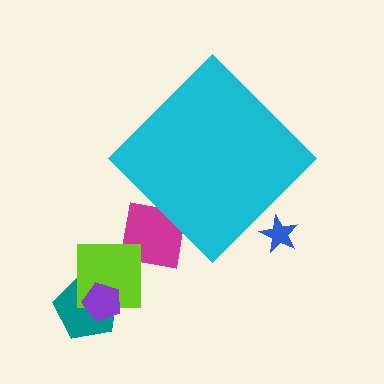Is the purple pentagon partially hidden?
No, the purple pentagon is fully visible.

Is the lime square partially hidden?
No, the lime square is fully visible.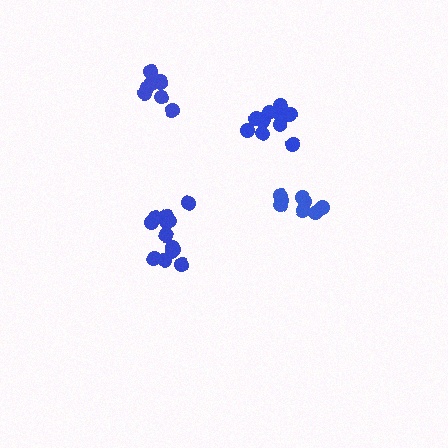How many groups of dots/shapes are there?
There are 4 groups.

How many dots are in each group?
Group 1: 9 dots, Group 2: 13 dots, Group 3: 9 dots, Group 4: 12 dots (43 total).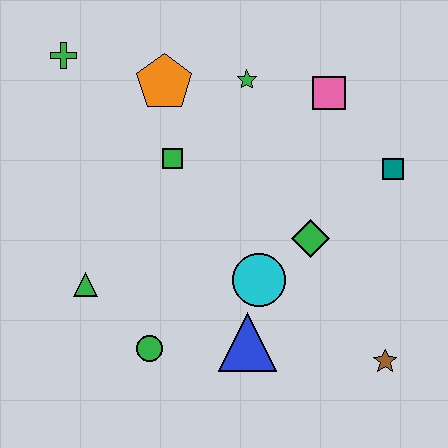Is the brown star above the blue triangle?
No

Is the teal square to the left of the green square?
No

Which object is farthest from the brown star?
The green cross is farthest from the brown star.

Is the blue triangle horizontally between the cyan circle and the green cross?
Yes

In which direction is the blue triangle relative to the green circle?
The blue triangle is to the right of the green circle.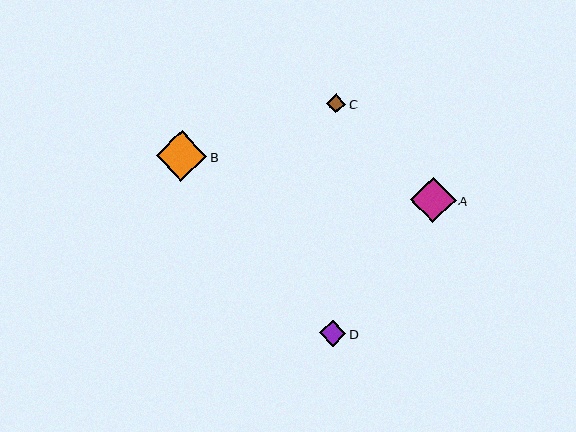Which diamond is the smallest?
Diamond C is the smallest with a size of approximately 19 pixels.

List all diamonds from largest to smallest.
From largest to smallest: B, A, D, C.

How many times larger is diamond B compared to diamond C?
Diamond B is approximately 2.6 times the size of diamond C.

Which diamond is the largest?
Diamond B is the largest with a size of approximately 51 pixels.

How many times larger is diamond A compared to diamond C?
Diamond A is approximately 2.4 times the size of diamond C.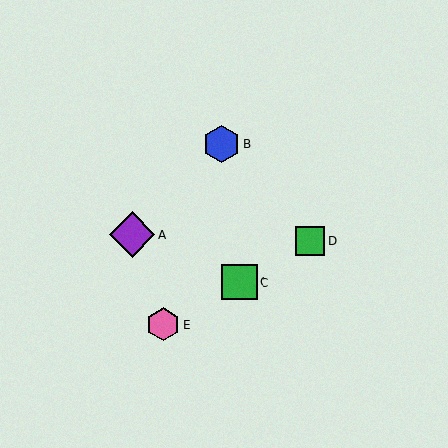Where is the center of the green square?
The center of the green square is at (310, 241).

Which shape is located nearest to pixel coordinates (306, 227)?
The green square (labeled D) at (310, 241) is nearest to that location.